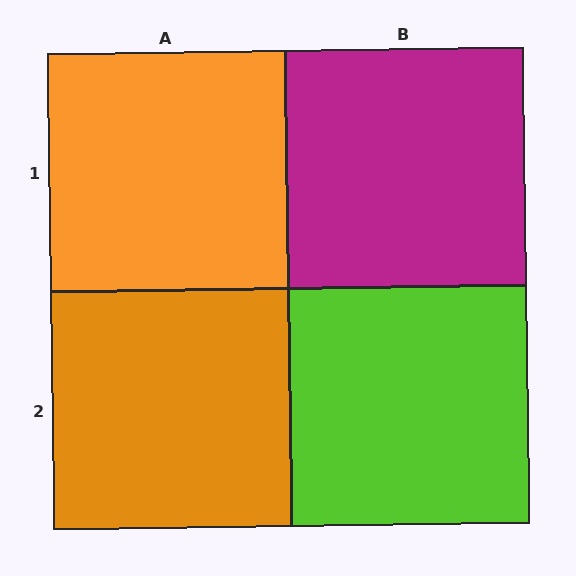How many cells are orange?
2 cells are orange.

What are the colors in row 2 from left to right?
Orange, lime.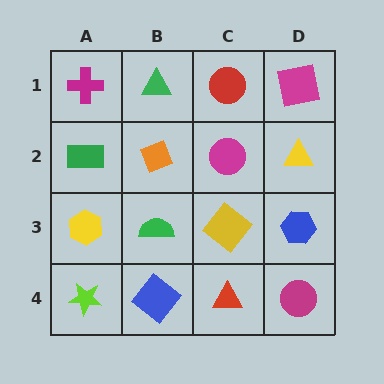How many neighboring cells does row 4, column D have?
2.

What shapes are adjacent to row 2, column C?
A red circle (row 1, column C), a yellow diamond (row 3, column C), an orange diamond (row 2, column B), a yellow triangle (row 2, column D).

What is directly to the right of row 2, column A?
An orange diamond.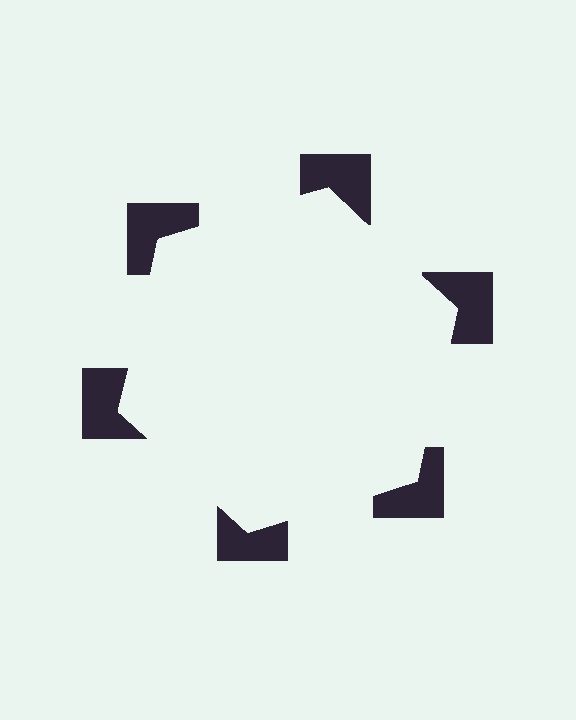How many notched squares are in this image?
There are 6 — one at each vertex of the illusory hexagon.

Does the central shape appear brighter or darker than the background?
It typically appears slightly brighter than the background, even though no actual brightness change is drawn.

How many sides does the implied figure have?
6 sides.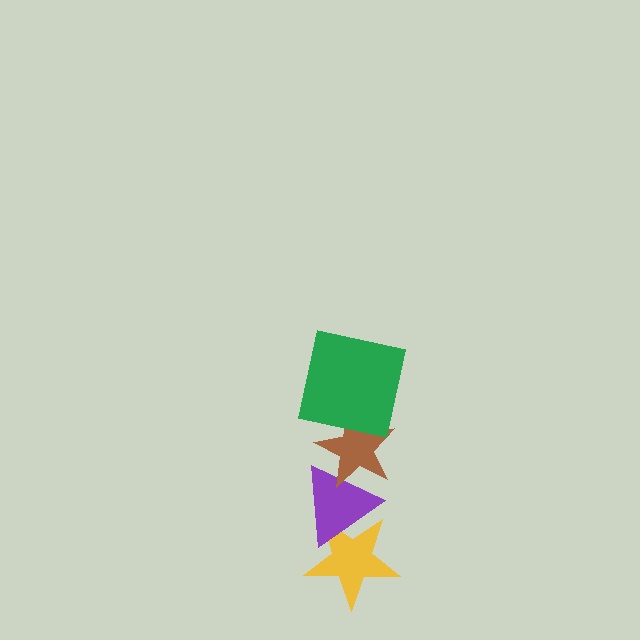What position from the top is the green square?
The green square is 1st from the top.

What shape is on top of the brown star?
The green square is on top of the brown star.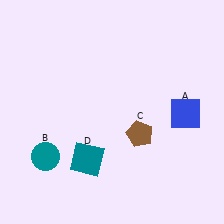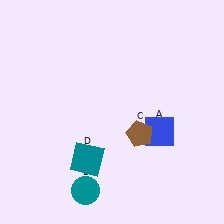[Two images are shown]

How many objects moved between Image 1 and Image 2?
2 objects moved between the two images.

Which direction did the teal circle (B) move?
The teal circle (B) moved right.